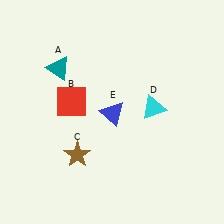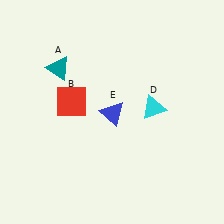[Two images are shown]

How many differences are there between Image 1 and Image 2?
There is 1 difference between the two images.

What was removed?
The brown star (C) was removed in Image 2.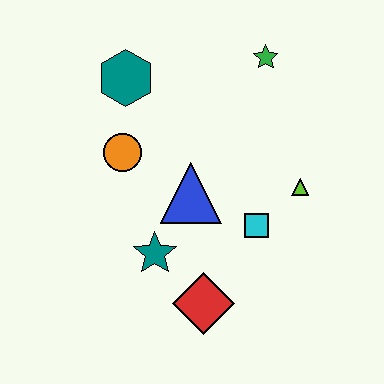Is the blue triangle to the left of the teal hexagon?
No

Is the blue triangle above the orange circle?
No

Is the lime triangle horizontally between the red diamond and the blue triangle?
No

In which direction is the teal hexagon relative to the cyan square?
The teal hexagon is above the cyan square.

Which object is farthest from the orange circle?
The lime triangle is farthest from the orange circle.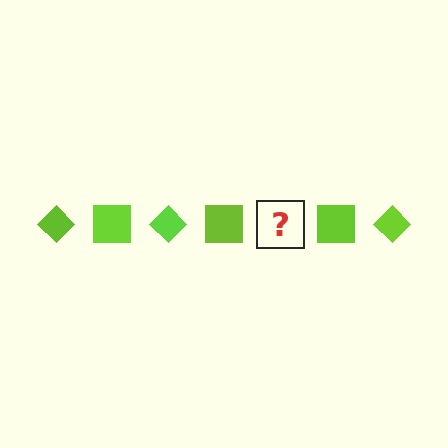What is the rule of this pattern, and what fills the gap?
The rule is that the pattern cycles through diamond, square shapes in lime. The gap should be filled with a lime diamond.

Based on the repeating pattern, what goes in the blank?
The blank should be a lime diamond.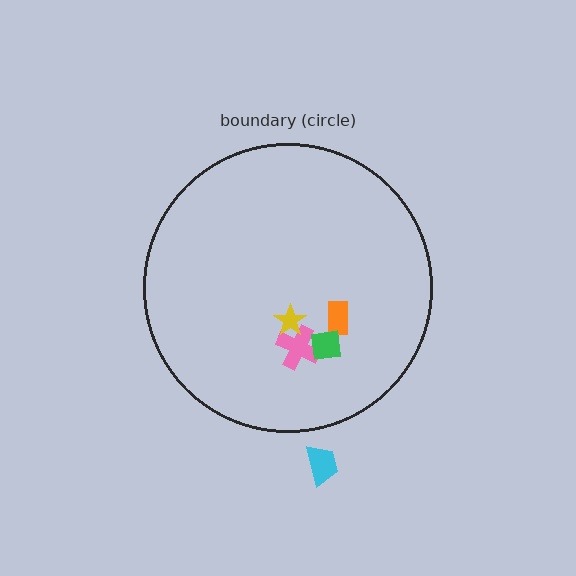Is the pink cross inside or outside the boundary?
Inside.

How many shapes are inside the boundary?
4 inside, 1 outside.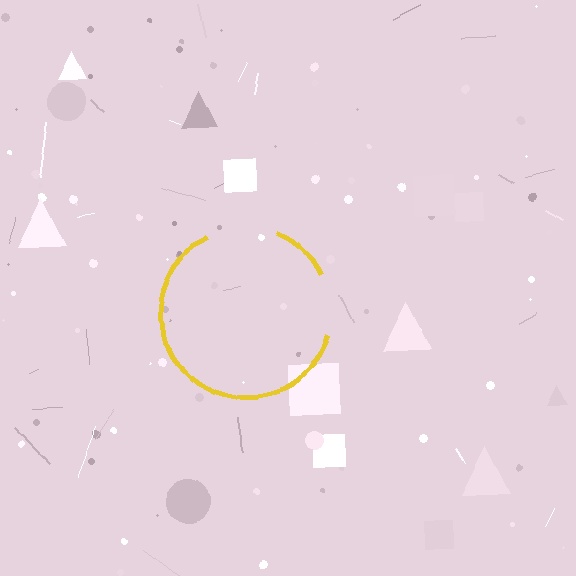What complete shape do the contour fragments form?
The contour fragments form a circle.